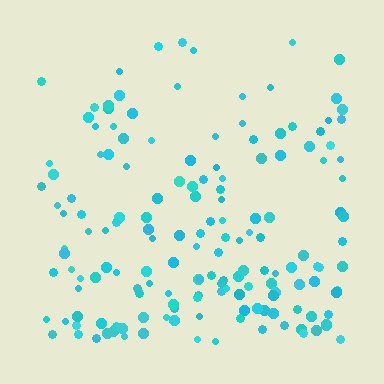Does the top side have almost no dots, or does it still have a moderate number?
Still a moderate number, just noticeably fewer than the bottom.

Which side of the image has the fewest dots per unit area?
The top.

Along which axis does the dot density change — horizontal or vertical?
Vertical.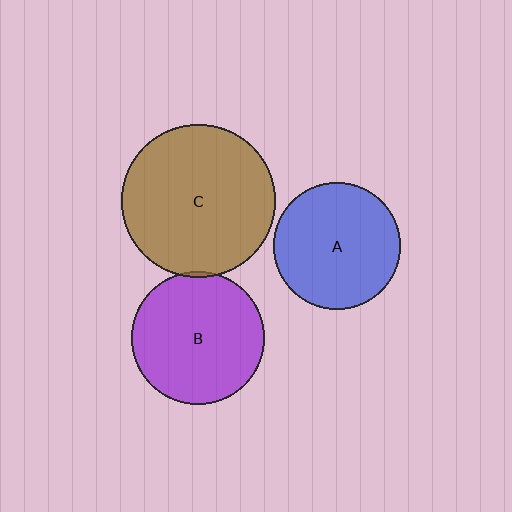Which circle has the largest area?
Circle C (brown).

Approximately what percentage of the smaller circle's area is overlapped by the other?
Approximately 5%.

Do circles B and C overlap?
Yes.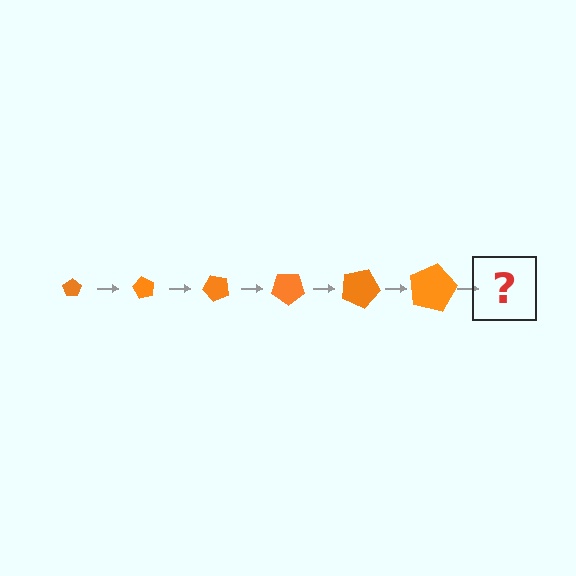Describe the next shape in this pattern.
It should be a pentagon, larger than the previous one and rotated 360 degrees from the start.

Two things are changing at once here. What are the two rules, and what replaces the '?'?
The two rules are that the pentagon grows larger each step and it rotates 60 degrees each step. The '?' should be a pentagon, larger than the previous one and rotated 360 degrees from the start.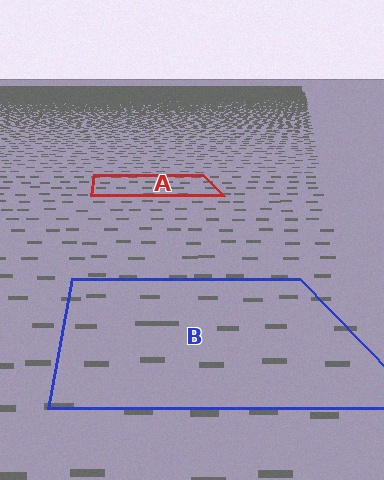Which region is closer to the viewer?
Region B is closer. The texture elements there are larger and more spread out.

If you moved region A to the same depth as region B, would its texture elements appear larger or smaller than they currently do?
They would appear larger. At a closer depth, the same texture elements are projected at a bigger on-screen size.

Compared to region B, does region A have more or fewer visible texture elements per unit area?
Region A has more texture elements per unit area — they are packed more densely because it is farther away.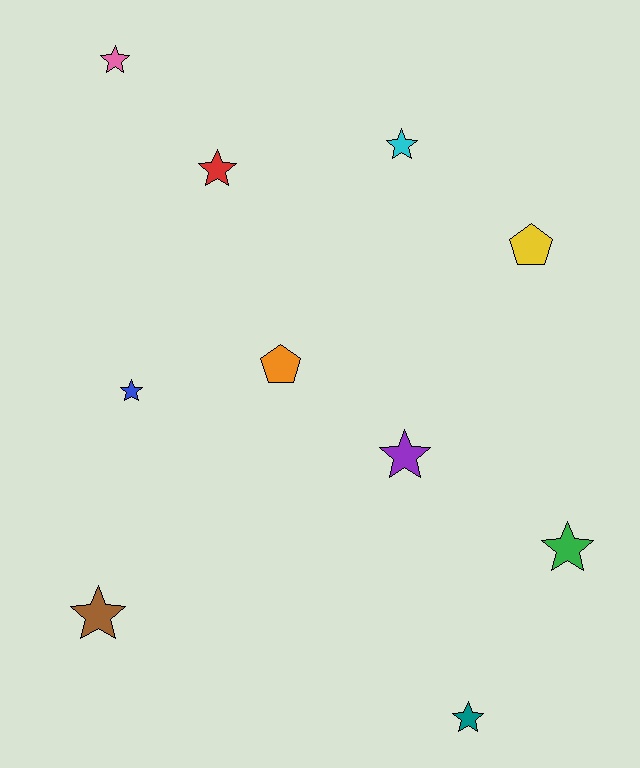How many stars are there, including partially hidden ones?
There are 8 stars.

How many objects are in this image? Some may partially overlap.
There are 10 objects.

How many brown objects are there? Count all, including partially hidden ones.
There is 1 brown object.